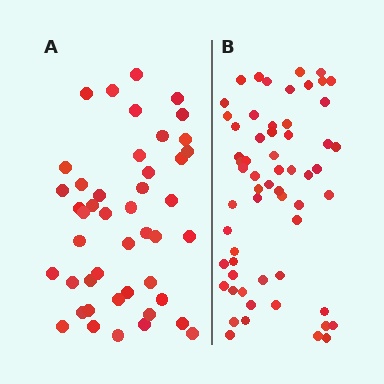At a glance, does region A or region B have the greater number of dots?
Region B (the right region) has more dots.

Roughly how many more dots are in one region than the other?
Region B has approximately 15 more dots than region A.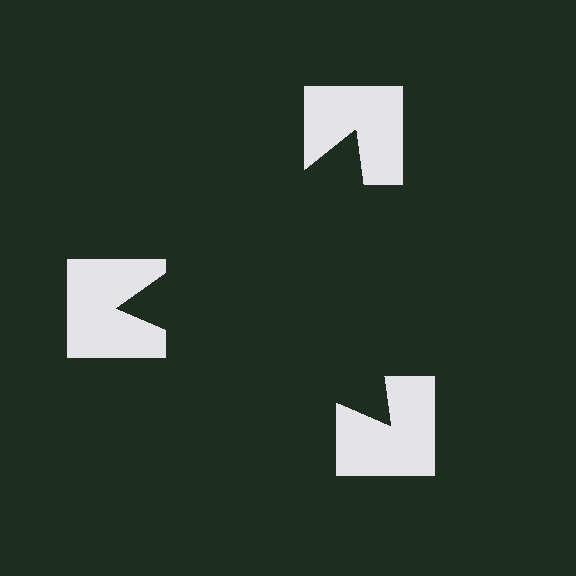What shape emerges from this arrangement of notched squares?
An illusory triangle — its edges are inferred from the aligned wedge cuts in the notched squares, not physically drawn.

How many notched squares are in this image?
There are 3 — one at each vertex of the illusory triangle.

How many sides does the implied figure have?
3 sides.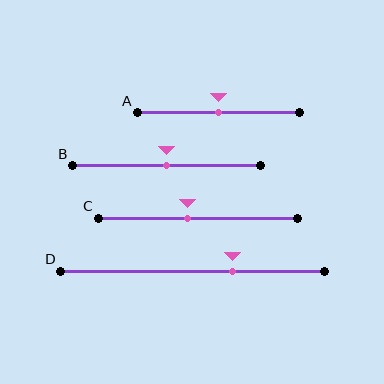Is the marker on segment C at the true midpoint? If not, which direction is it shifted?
No, the marker on segment C is shifted to the left by about 5% of the segment length.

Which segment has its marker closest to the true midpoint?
Segment A has its marker closest to the true midpoint.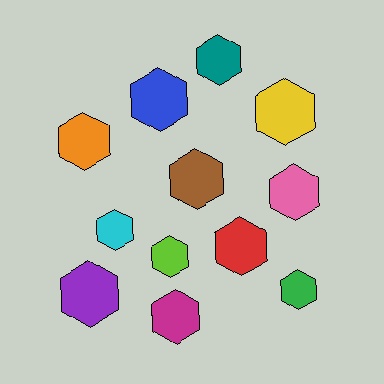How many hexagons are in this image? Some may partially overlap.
There are 12 hexagons.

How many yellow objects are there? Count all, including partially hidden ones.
There is 1 yellow object.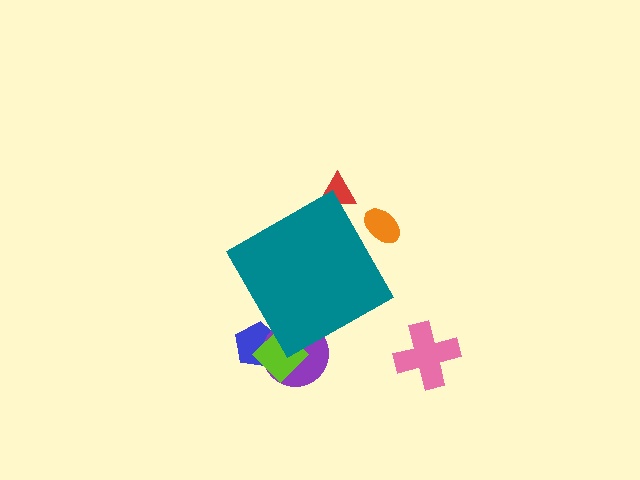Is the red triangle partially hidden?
Yes, the red triangle is partially hidden behind the teal diamond.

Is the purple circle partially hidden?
Yes, the purple circle is partially hidden behind the teal diamond.